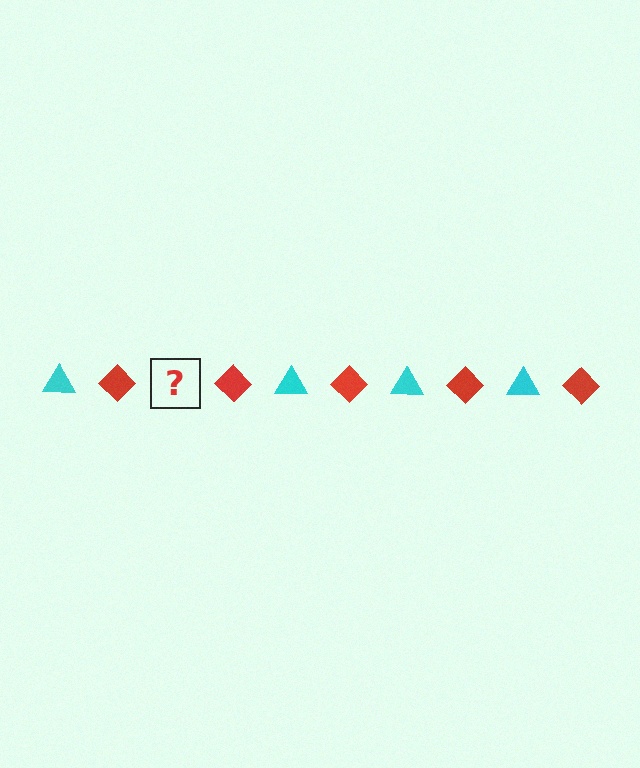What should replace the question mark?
The question mark should be replaced with a cyan triangle.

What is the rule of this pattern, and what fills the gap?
The rule is that the pattern alternates between cyan triangle and red diamond. The gap should be filled with a cyan triangle.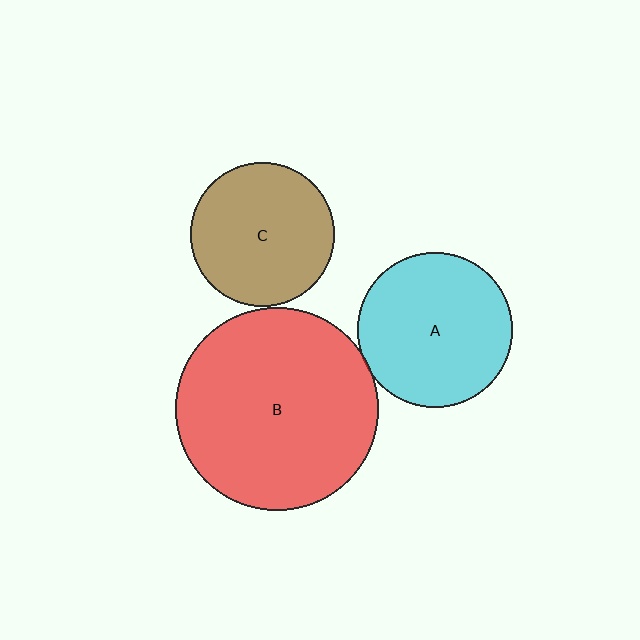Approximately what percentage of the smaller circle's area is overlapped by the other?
Approximately 5%.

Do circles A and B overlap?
Yes.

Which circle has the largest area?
Circle B (red).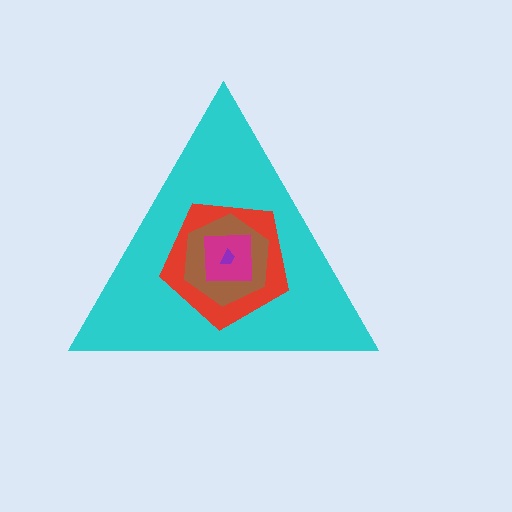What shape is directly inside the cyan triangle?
The red pentagon.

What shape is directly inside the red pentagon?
The brown hexagon.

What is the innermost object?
The purple trapezoid.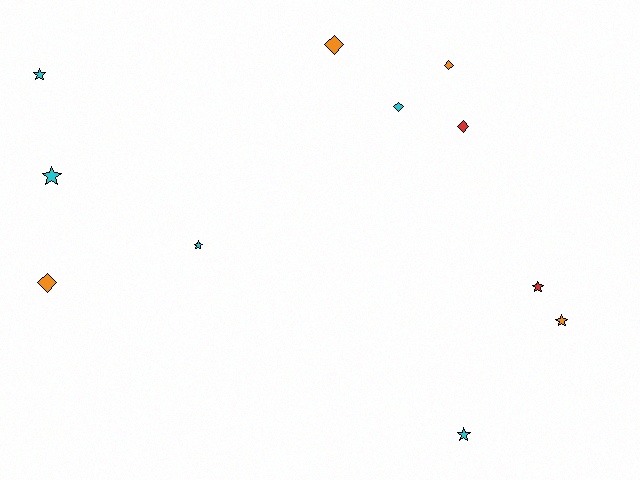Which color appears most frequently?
Cyan, with 5 objects.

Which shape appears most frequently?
Star, with 6 objects.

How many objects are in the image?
There are 11 objects.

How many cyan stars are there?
There are 4 cyan stars.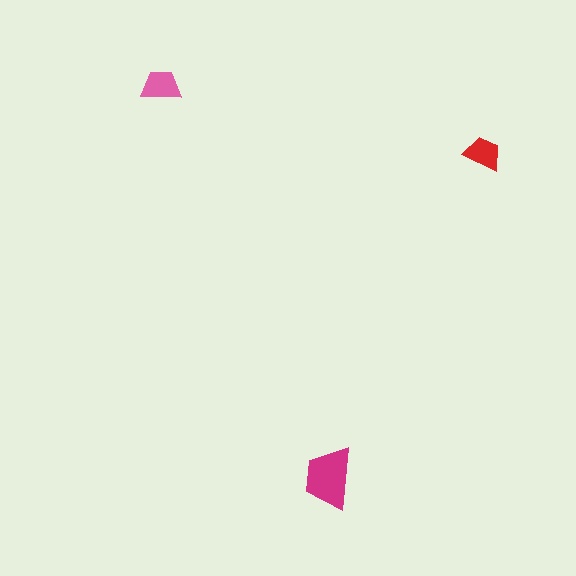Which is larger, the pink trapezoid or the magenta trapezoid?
The magenta one.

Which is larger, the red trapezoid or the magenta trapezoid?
The magenta one.